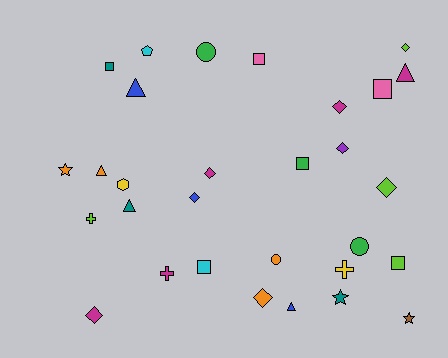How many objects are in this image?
There are 30 objects.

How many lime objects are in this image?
There are 4 lime objects.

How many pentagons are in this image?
There is 1 pentagon.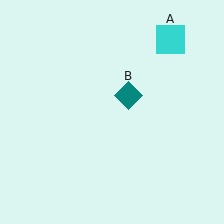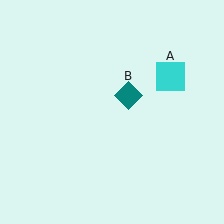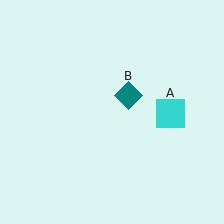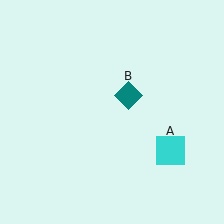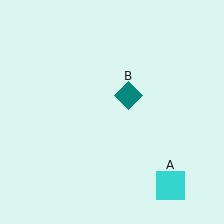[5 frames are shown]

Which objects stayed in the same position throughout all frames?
Teal diamond (object B) remained stationary.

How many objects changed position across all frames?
1 object changed position: cyan square (object A).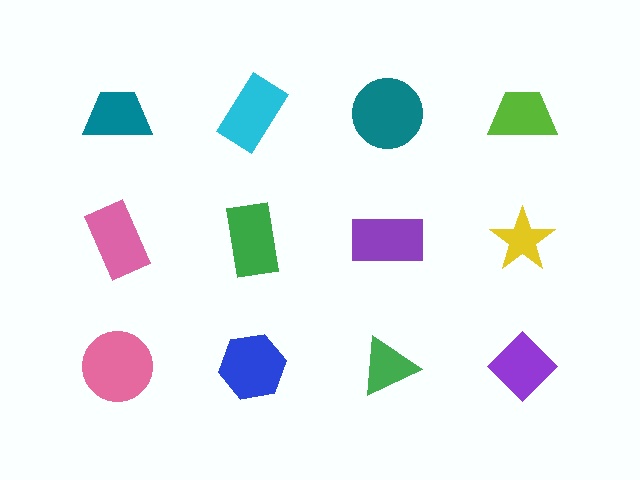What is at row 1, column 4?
A lime trapezoid.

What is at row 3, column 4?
A purple diamond.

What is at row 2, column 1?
A pink rectangle.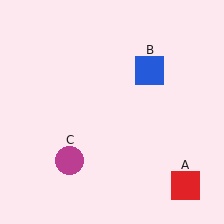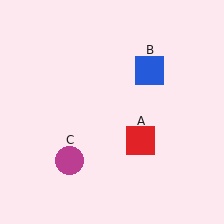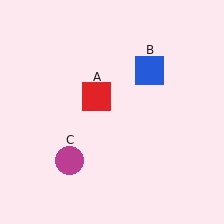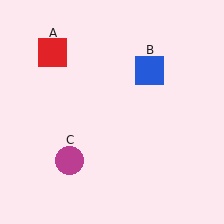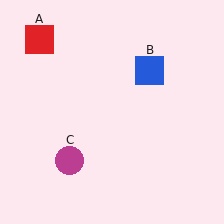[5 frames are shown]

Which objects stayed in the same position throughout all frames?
Blue square (object B) and magenta circle (object C) remained stationary.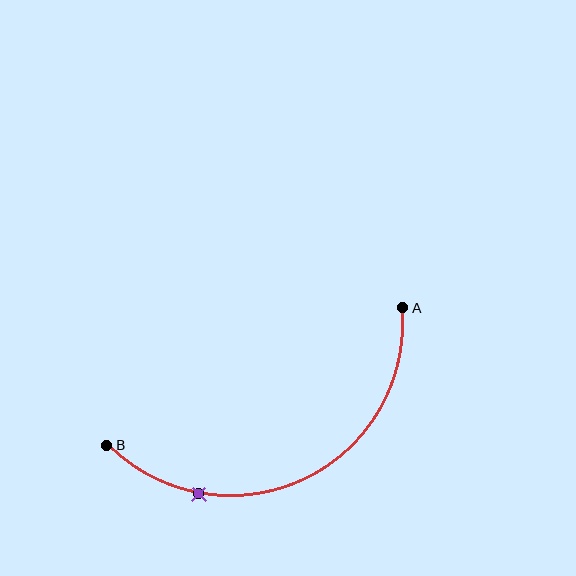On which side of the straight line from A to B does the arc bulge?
The arc bulges below the straight line connecting A and B.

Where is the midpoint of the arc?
The arc midpoint is the point on the curve farthest from the straight line joining A and B. It sits below that line.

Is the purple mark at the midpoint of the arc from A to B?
No. The purple mark lies on the arc but is closer to endpoint B. The arc midpoint would be at the point on the curve equidistant along the arc from both A and B.